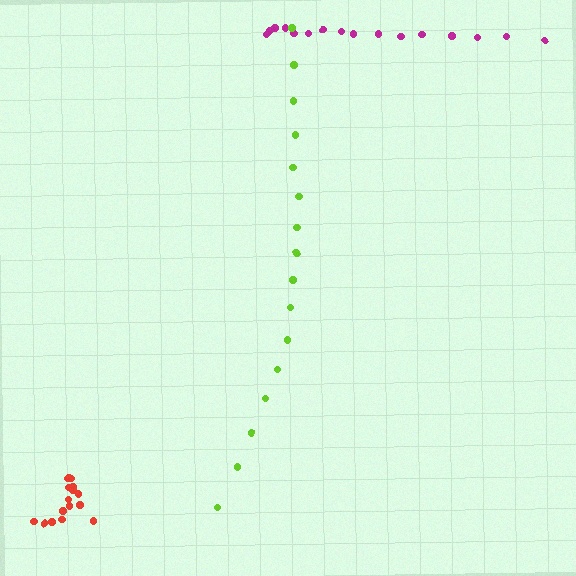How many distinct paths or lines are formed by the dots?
There are 3 distinct paths.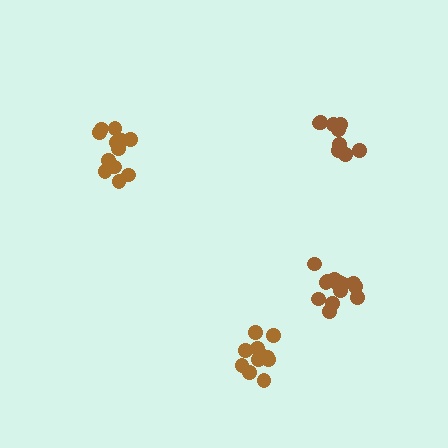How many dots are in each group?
Group 1: 13 dots, Group 2: 14 dots, Group 3: 11 dots, Group 4: 9 dots (47 total).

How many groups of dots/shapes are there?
There are 4 groups.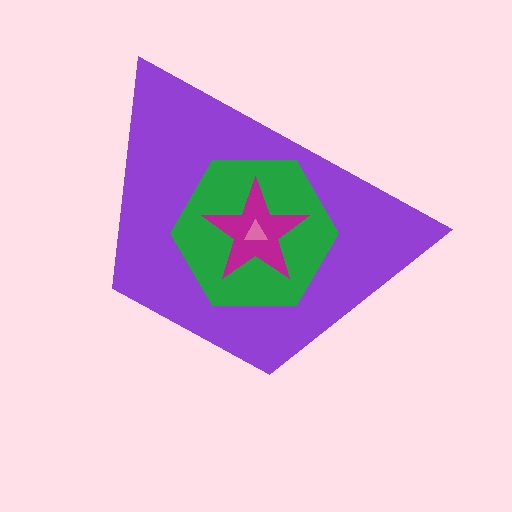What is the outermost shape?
The purple trapezoid.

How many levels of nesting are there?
4.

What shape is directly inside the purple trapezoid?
The green hexagon.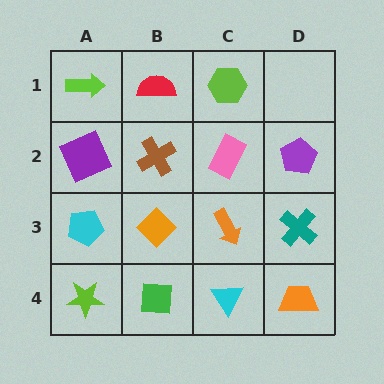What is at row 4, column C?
A cyan triangle.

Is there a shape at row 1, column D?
No, that cell is empty.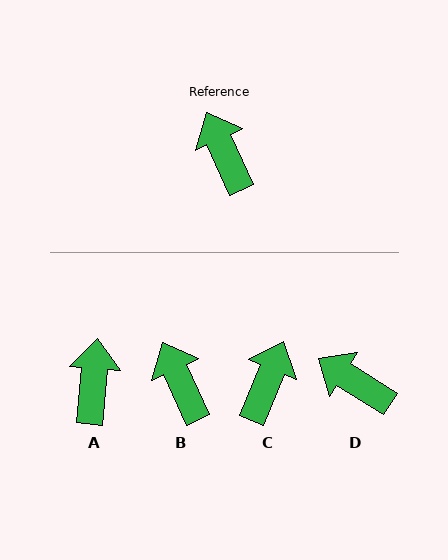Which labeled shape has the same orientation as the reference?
B.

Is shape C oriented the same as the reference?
No, it is off by about 47 degrees.